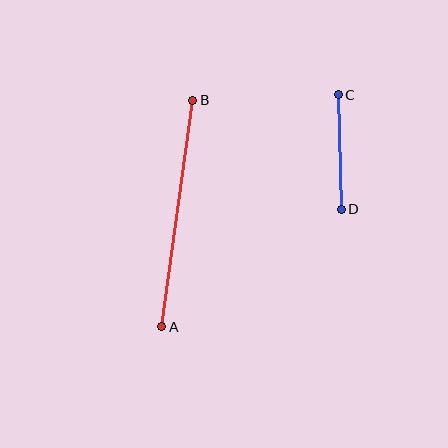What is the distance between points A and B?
The distance is approximately 229 pixels.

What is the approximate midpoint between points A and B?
The midpoint is at approximately (177, 214) pixels.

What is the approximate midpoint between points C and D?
The midpoint is at approximately (340, 152) pixels.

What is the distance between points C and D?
The distance is approximately 115 pixels.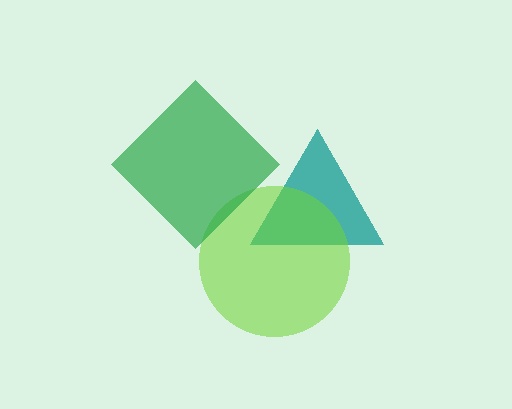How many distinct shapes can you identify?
There are 3 distinct shapes: a teal triangle, a lime circle, a green diamond.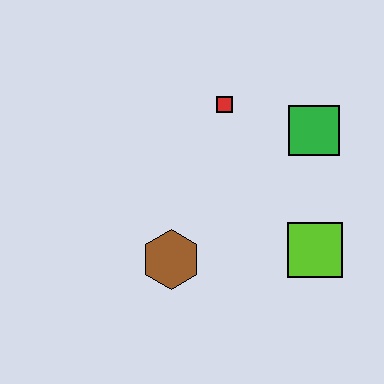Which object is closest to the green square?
The red square is closest to the green square.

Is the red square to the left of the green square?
Yes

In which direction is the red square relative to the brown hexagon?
The red square is above the brown hexagon.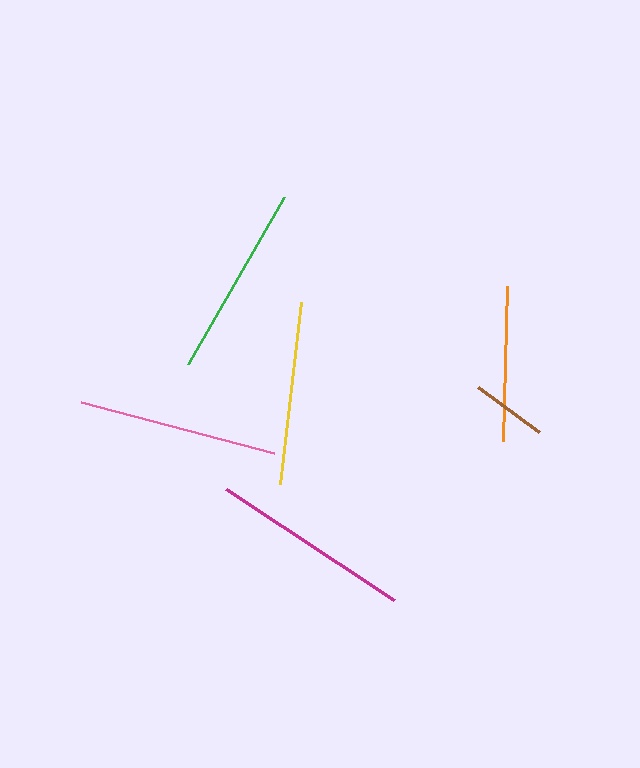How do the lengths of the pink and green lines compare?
The pink and green lines are approximately the same length.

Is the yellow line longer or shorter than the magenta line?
The magenta line is longer than the yellow line.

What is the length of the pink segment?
The pink segment is approximately 199 pixels long.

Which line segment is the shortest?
The brown line is the shortest at approximately 76 pixels.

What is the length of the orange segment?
The orange segment is approximately 155 pixels long.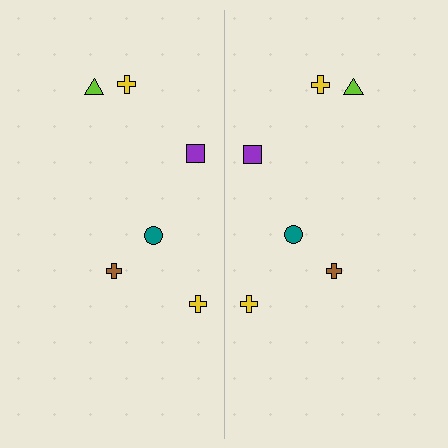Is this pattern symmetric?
Yes, this pattern has bilateral (reflection) symmetry.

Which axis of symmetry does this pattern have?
The pattern has a vertical axis of symmetry running through the center of the image.